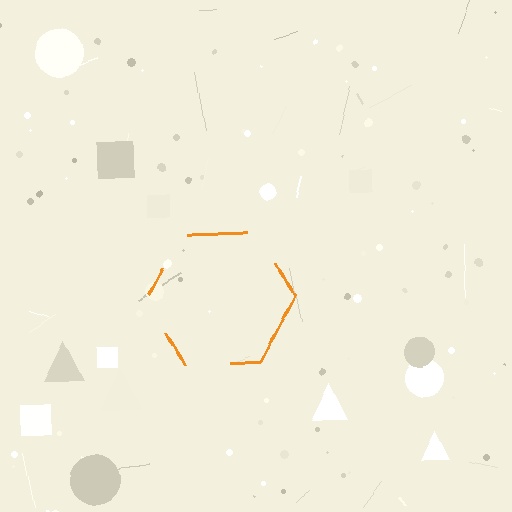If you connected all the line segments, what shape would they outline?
They would outline a hexagon.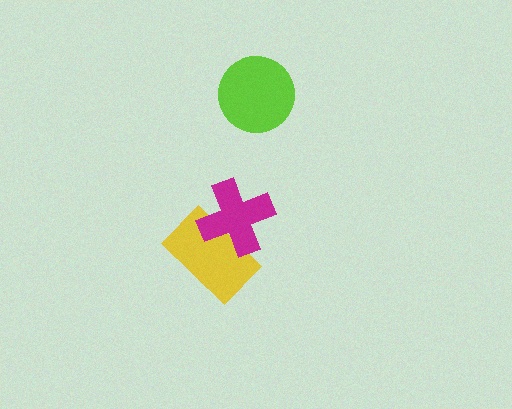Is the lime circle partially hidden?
No, no other shape covers it.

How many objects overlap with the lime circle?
0 objects overlap with the lime circle.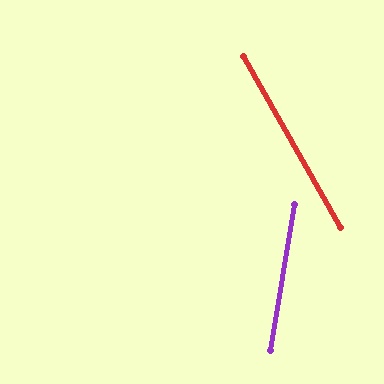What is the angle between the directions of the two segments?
Approximately 39 degrees.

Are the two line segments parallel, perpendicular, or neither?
Neither parallel nor perpendicular — they differ by about 39°.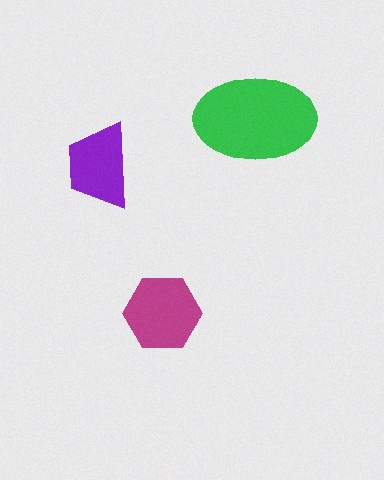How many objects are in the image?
There are 3 objects in the image.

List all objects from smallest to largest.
The purple trapezoid, the magenta hexagon, the green ellipse.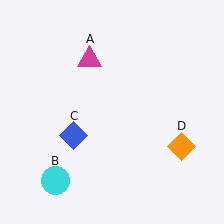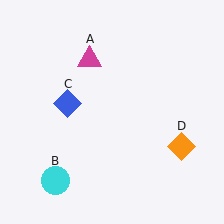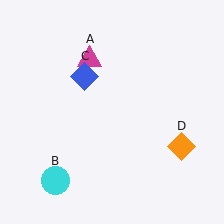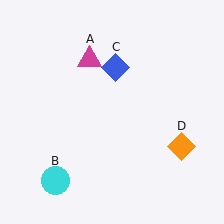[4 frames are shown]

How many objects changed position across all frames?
1 object changed position: blue diamond (object C).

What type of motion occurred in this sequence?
The blue diamond (object C) rotated clockwise around the center of the scene.